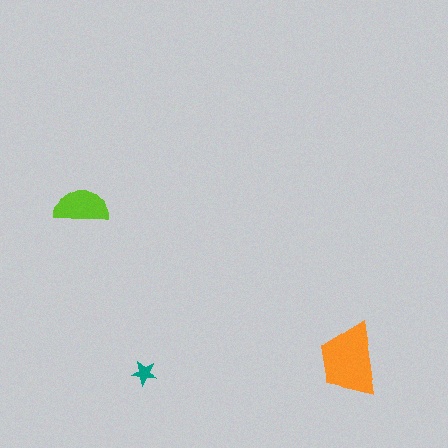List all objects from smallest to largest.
The teal star, the lime semicircle, the orange trapezoid.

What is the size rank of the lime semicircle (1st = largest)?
2nd.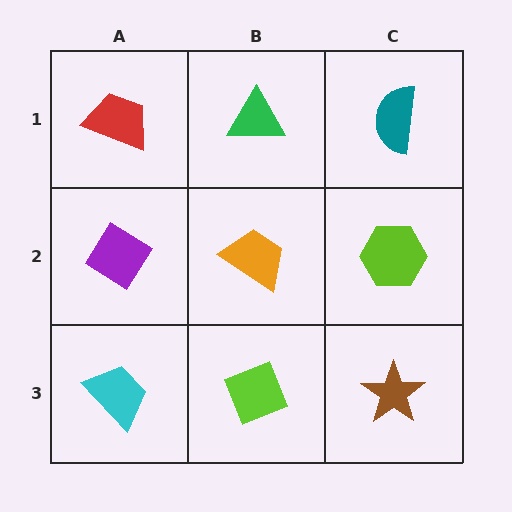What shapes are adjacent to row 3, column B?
An orange trapezoid (row 2, column B), a cyan trapezoid (row 3, column A), a brown star (row 3, column C).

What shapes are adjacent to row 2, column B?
A green triangle (row 1, column B), a lime diamond (row 3, column B), a purple diamond (row 2, column A), a lime hexagon (row 2, column C).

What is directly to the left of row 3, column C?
A lime diamond.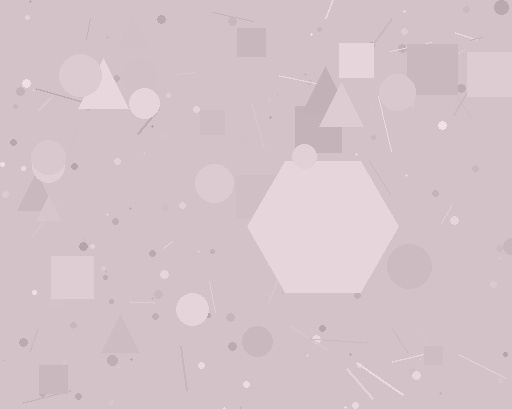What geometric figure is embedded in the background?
A hexagon is embedded in the background.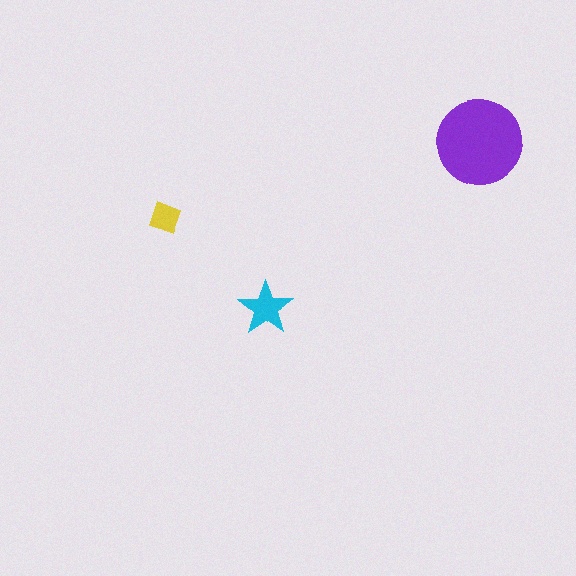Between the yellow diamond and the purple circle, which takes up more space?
The purple circle.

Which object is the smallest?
The yellow diamond.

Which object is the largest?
The purple circle.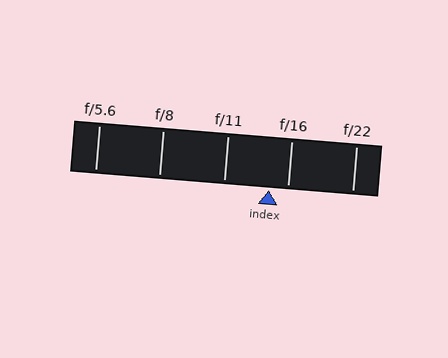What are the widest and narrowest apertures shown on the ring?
The widest aperture shown is f/5.6 and the narrowest is f/22.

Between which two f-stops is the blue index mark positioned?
The index mark is between f/11 and f/16.